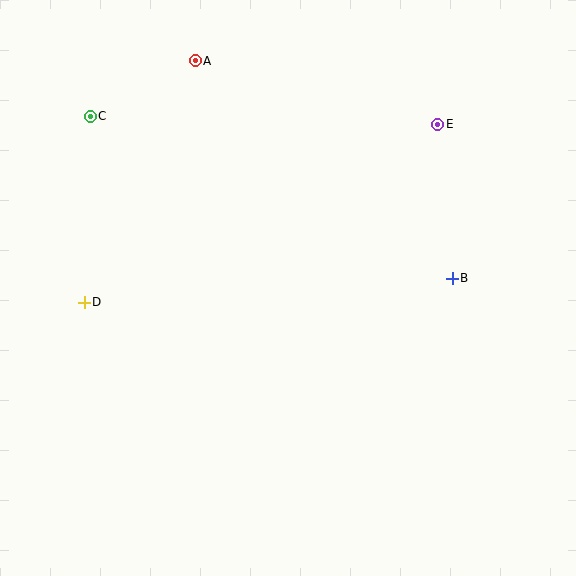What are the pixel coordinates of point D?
Point D is at (84, 302).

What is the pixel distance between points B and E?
The distance between B and E is 154 pixels.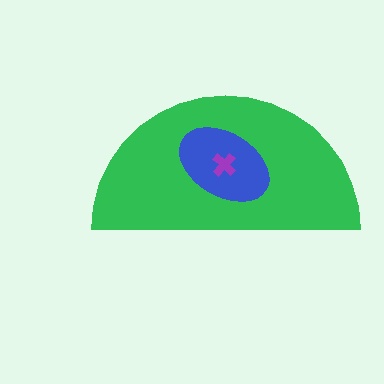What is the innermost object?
The purple cross.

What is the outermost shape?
The green semicircle.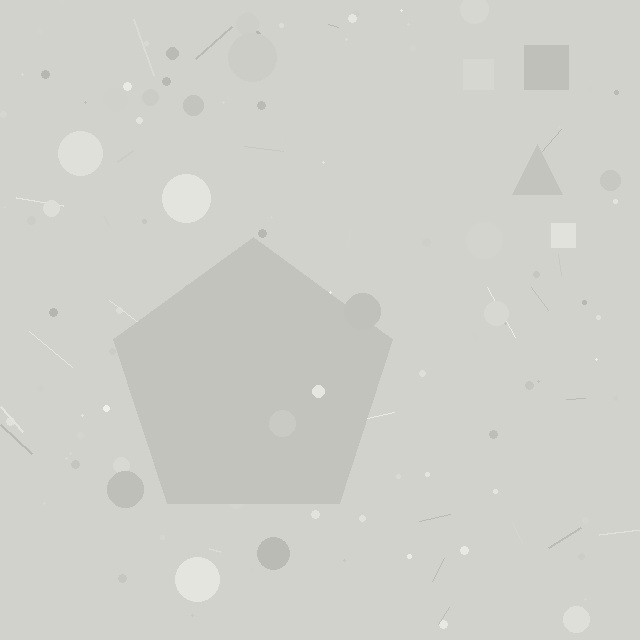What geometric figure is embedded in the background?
A pentagon is embedded in the background.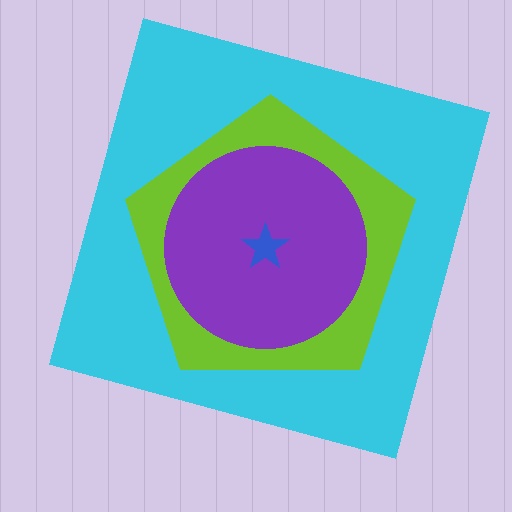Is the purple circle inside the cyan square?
Yes.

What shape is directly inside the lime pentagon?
The purple circle.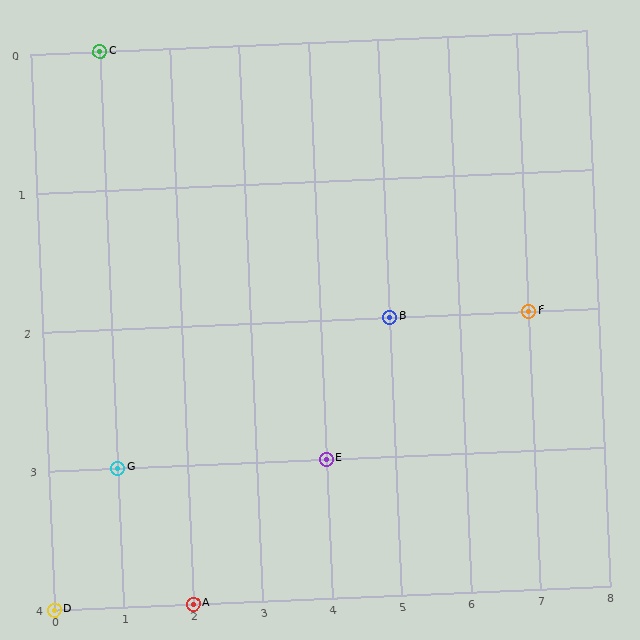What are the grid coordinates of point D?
Point D is at grid coordinates (0, 4).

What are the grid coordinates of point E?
Point E is at grid coordinates (4, 3).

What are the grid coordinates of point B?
Point B is at grid coordinates (5, 2).